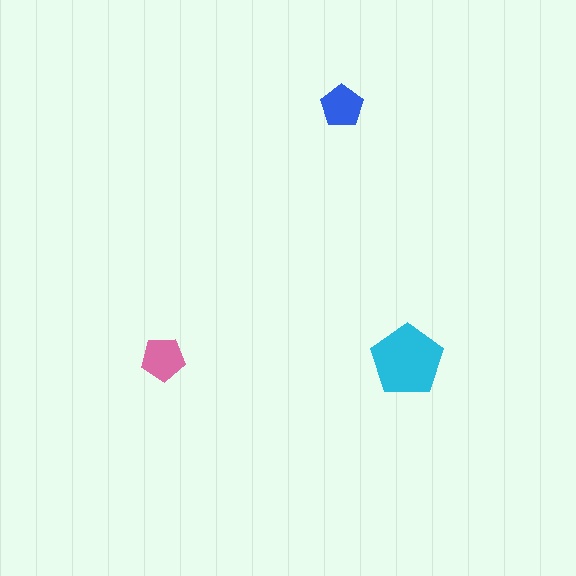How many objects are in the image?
There are 3 objects in the image.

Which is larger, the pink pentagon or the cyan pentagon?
The cyan one.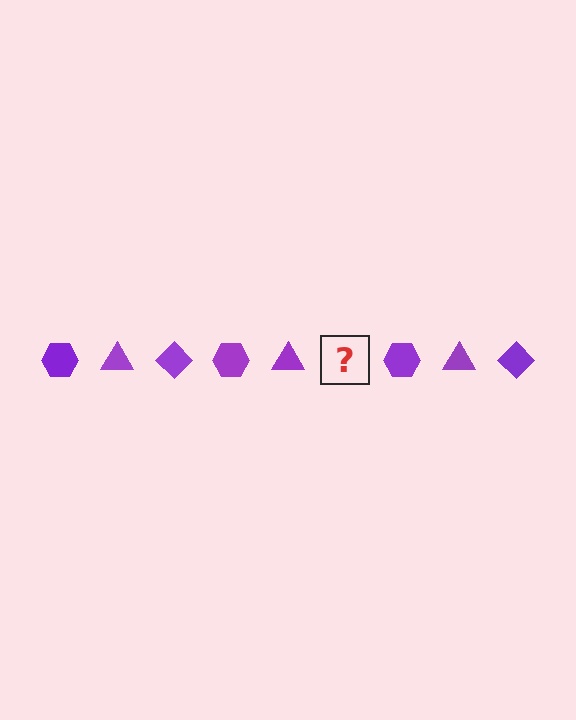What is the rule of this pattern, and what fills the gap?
The rule is that the pattern cycles through hexagon, triangle, diamond shapes in purple. The gap should be filled with a purple diamond.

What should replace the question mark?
The question mark should be replaced with a purple diamond.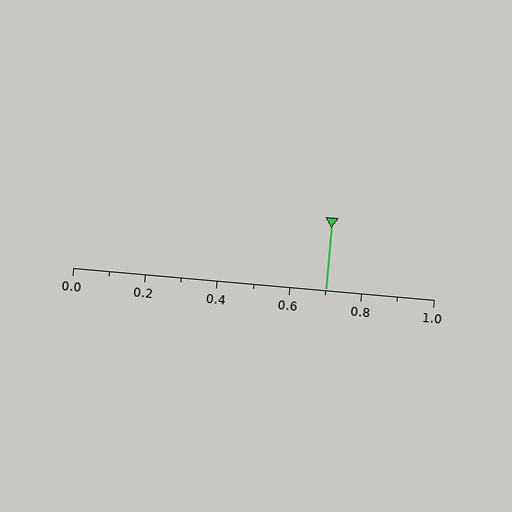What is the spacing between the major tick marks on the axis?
The major ticks are spaced 0.2 apart.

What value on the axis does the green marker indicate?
The marker indicates approximately 0.7.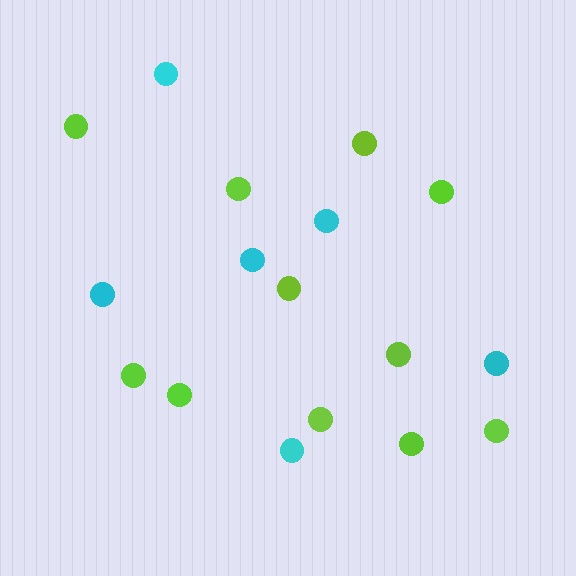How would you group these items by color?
There are 2 groups: one group of lime circles (11) and one group of cyan circles (6).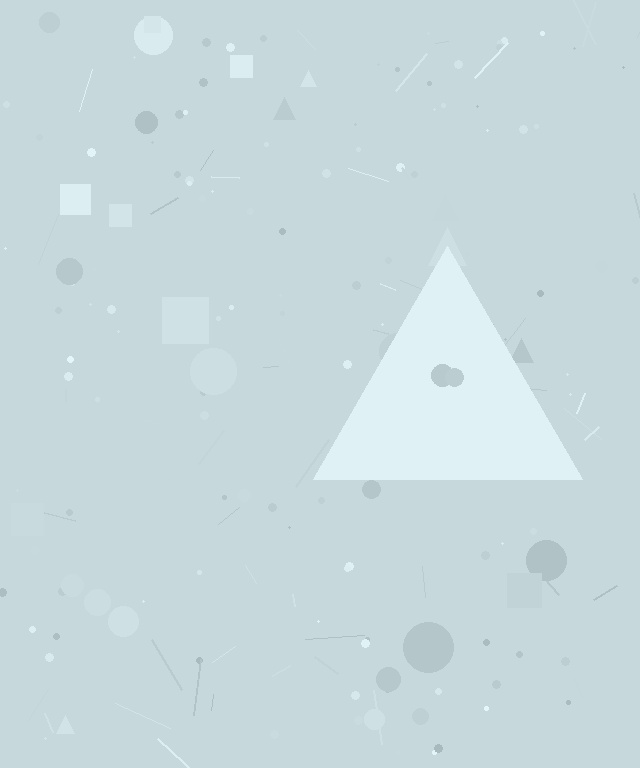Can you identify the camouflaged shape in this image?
The camouflaged shape is a triangle.